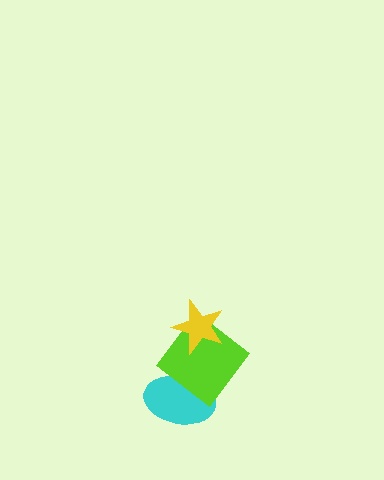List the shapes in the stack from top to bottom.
From top to bottom: the yellow star, the lime diamond, the cyan ellipse.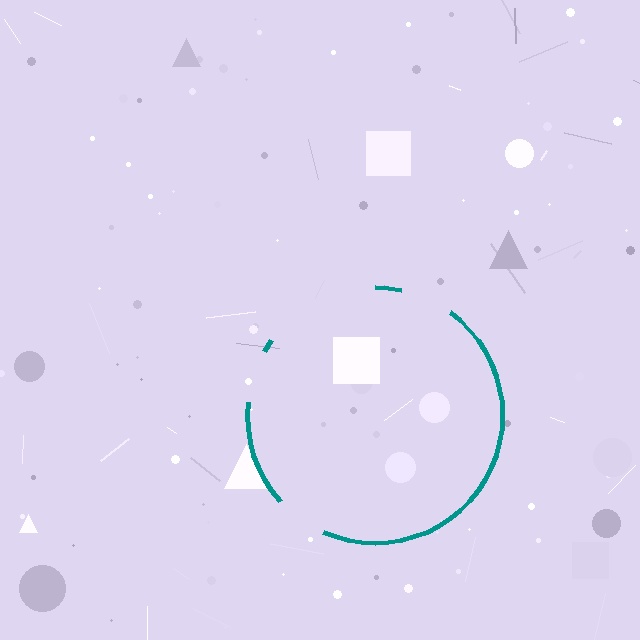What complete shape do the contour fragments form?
The contour fragments form a circle.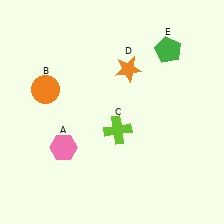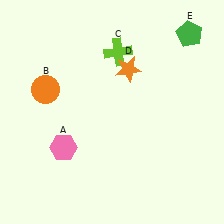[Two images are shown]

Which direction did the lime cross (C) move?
The lime cross (C) moved up.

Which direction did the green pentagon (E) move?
The green pentagon (E) moved right.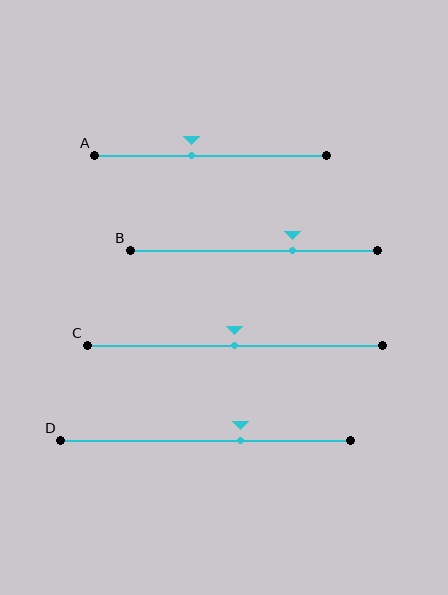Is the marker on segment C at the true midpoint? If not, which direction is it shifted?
Yes, the marker on segment C is at the true midpoint.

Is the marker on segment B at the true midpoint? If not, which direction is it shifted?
No, the marker on segment B is shifted to the right by about 16% of the segment length.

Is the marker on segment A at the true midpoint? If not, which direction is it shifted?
No, the marker on segment A is shifted to the left by about 8% of the segment length.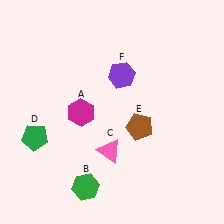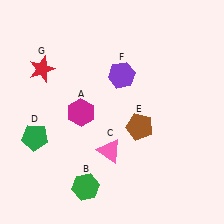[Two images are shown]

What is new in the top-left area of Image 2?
A red star (G) was added in the top-left area of Image 2.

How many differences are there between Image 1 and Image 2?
There is 1 difference between the two images.